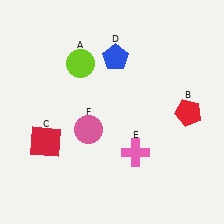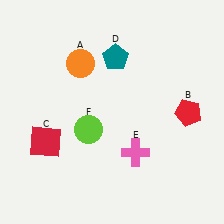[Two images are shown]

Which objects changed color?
A changed from lime to orange. D changed from blue to teal. F changed from pink to lime.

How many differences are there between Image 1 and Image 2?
There are 3 differences between the two images.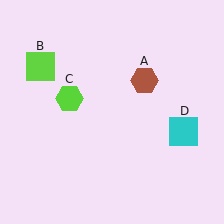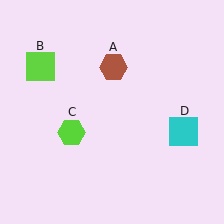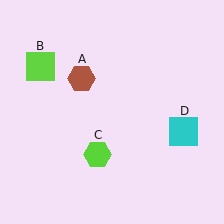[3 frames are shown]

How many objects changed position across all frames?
2 objects changed position: brown hexagon (object A), lime hexagon (object C).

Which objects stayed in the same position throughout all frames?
Lime square (object B) and cyan square (object D) remained stationary.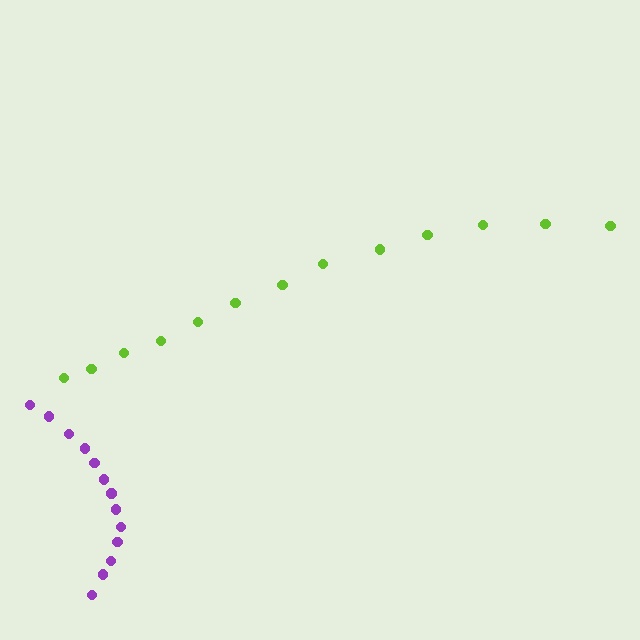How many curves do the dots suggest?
There are 2 distinct paths.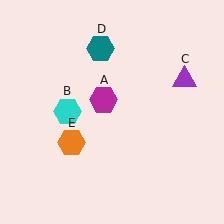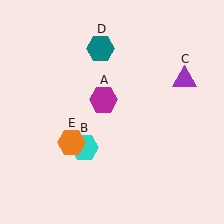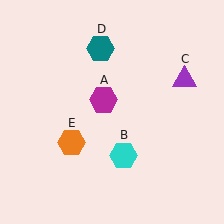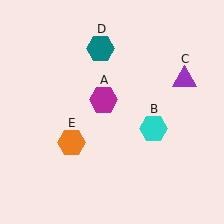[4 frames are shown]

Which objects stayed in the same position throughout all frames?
Magenta hexagon (object A) and purple triangle (object C) and teal hexagon (object D) and orange hexagon (object E) remained stationary.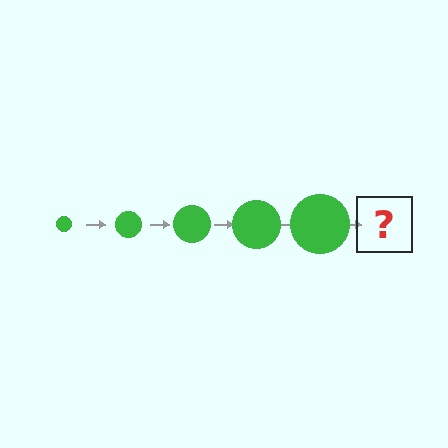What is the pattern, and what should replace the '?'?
The pattern is that the circle gets progressively larger each step. The '?' should be a green circle, larger than the previous one.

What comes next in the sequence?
The next element should be a green circle, larger than the previous one.